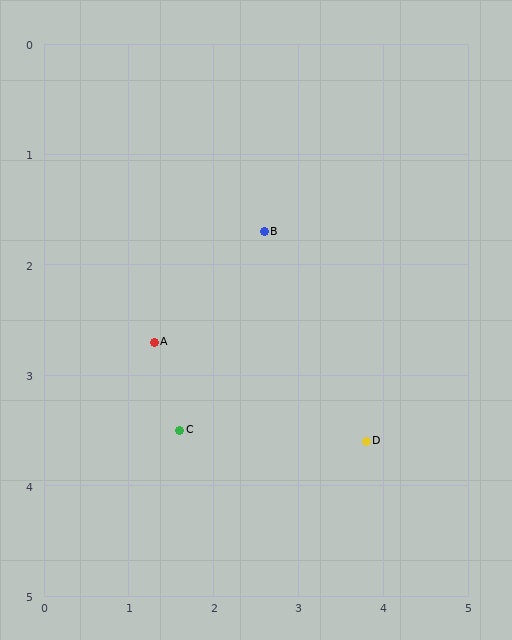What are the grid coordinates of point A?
Point A is at approximately (1.3, 2.7).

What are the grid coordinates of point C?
Point C is at approximately (1.6, 3.5).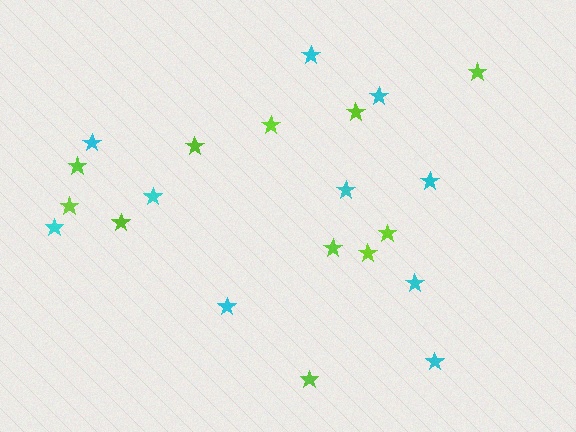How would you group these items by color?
There are 2 groups: one group of lime stars (11) and one group of cyan stars (10).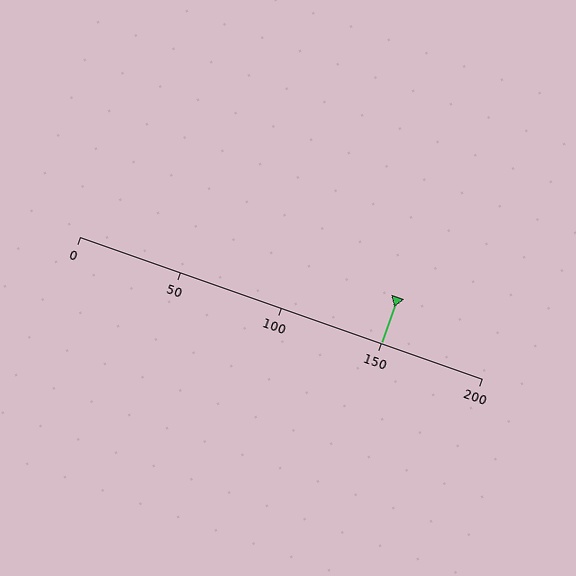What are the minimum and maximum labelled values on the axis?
The axis runs from 0 to 200.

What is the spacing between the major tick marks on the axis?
The major ticks are spaced 50 apart.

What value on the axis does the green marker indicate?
The marker indicates approximately 150.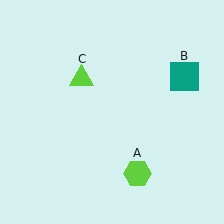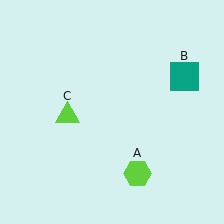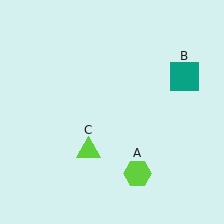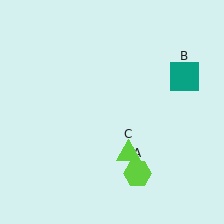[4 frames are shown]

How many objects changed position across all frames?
1 object changed position: lime triangle (object C).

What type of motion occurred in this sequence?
The lime triangle (object C) rotated counterclockwise around the center of the scene.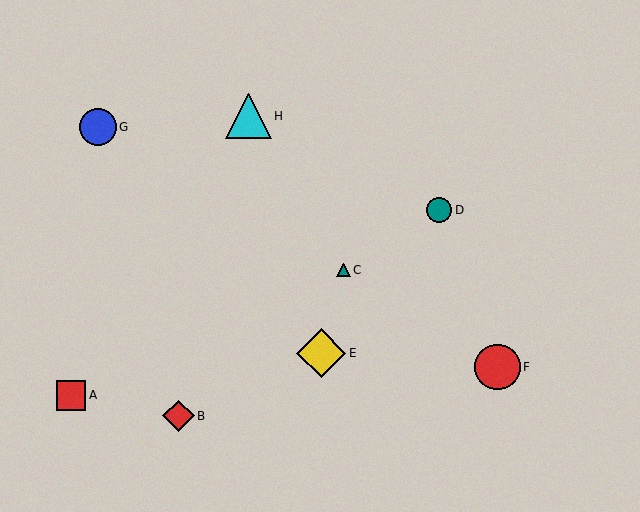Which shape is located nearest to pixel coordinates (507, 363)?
The red circle (labeled F) at (498, 367) is nearest to that location.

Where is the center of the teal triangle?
The center of the teal triangle is at (344, 270).